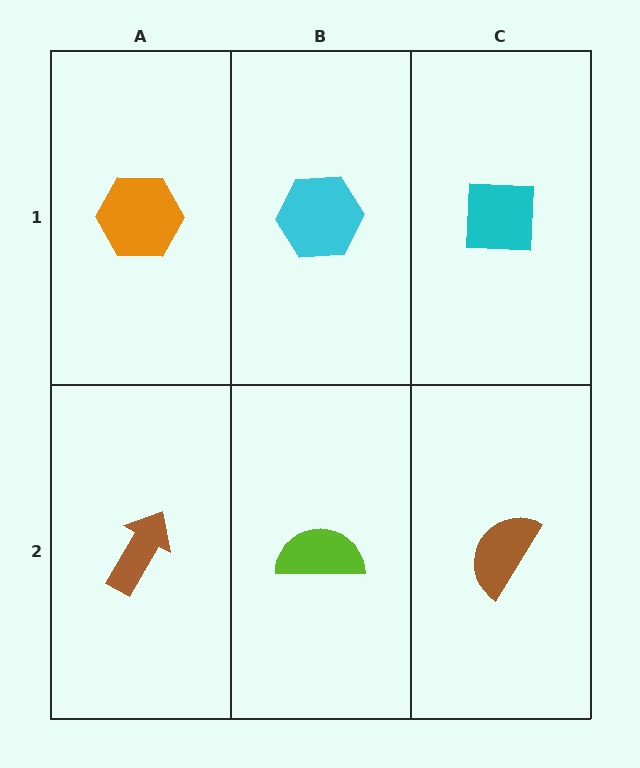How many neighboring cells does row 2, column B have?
3.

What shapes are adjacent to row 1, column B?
A lime semicircle (row 2, column B), an orange hexagon (row 1, column A), a cyan square (row 1, column C).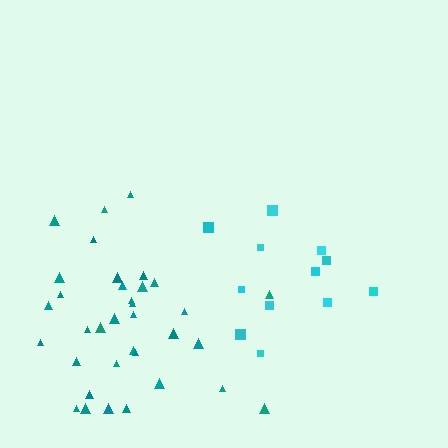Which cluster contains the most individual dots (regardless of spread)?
Teal (35).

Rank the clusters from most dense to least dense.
teal, cyan.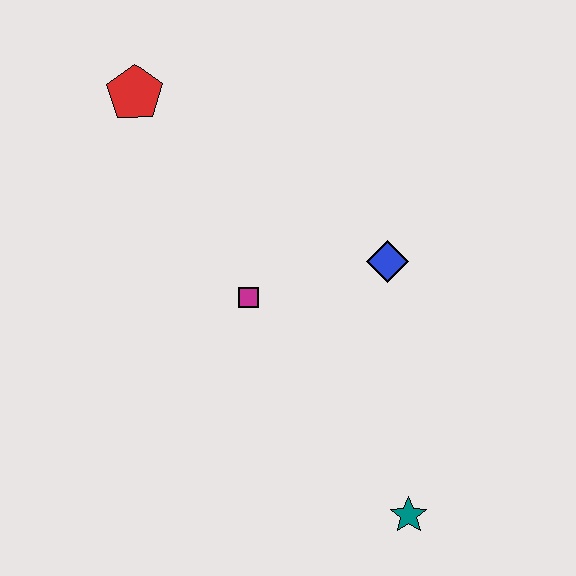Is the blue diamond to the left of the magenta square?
No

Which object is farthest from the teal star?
The red pentagon is farthest from the teal star.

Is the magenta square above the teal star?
Yes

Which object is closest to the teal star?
The blue diamond is closest to the teal star.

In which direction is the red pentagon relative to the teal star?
The red pentagon is above the teal star.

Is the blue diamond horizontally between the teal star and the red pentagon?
Yes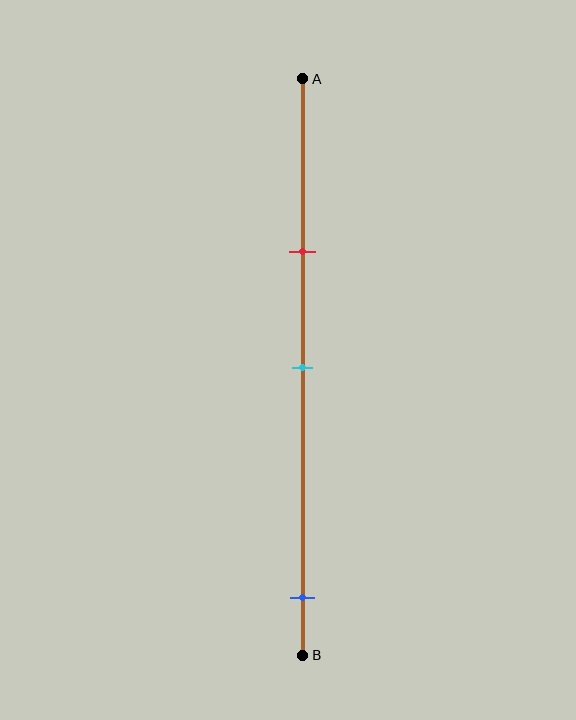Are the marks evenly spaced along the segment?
No, the marks are not evenly spaced.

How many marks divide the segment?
There are 3 marks dividing the segment.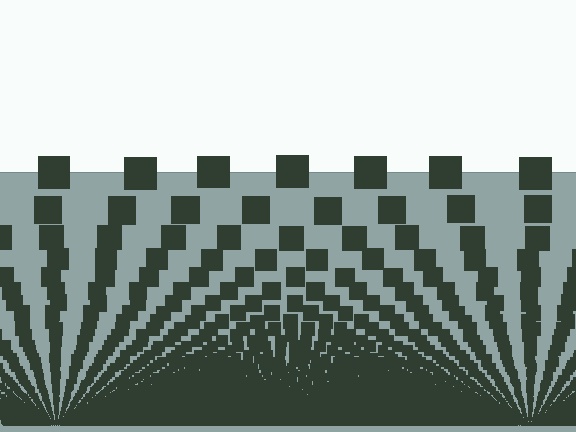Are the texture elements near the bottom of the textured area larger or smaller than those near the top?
Smaller. The gradient is inverted — elements near the bottom are smaller and denser.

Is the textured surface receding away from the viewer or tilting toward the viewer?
The surface appears to tilt toward the viewer. Texture elements get larger and sparser toward the top.